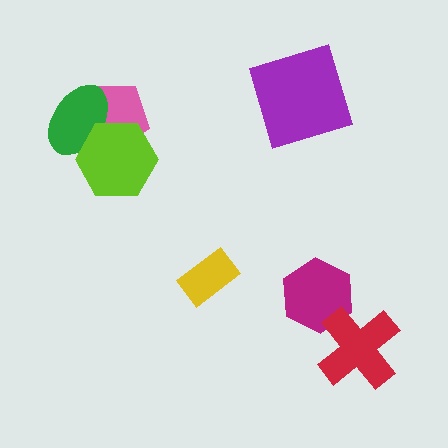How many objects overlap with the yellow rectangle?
0 objects overlap with the yellow rectangle.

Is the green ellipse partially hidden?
Yes, it is partially covered by another shape.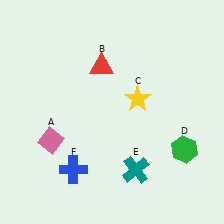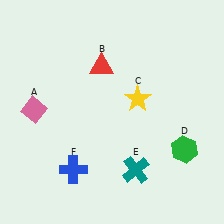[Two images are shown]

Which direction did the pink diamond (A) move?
The pink diamond (A) moved up.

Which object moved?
The pink diamond (A) moved up.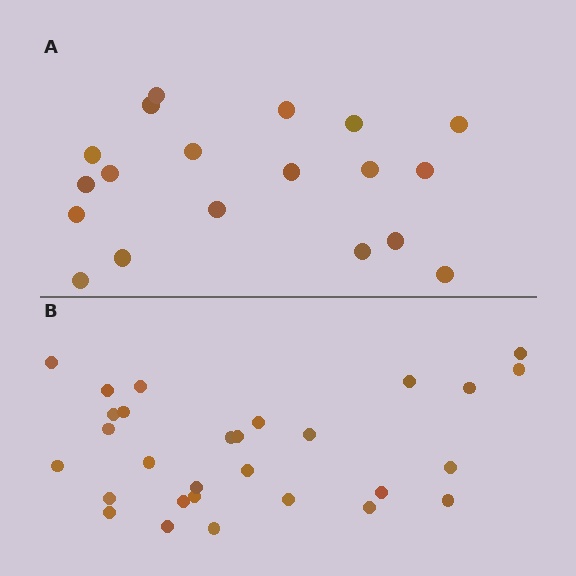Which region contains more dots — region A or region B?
Region B (the bottom region) has more dots.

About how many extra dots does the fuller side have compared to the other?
Region B has roughly 10 or so more dots than region A.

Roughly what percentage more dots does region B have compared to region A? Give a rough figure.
About 55% more.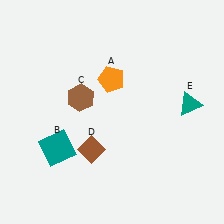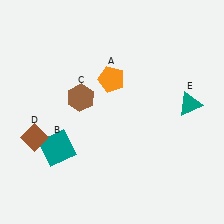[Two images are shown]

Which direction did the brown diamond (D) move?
The brown diamond (D) moved left.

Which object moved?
The brown diamond (D) moved left.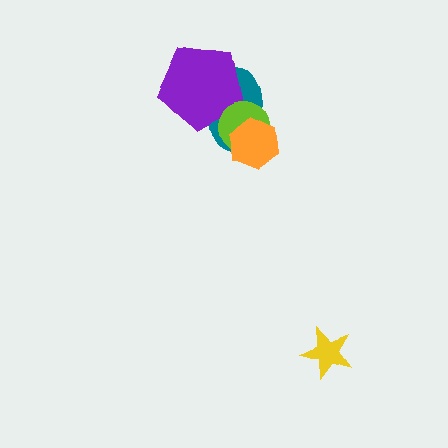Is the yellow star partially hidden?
No, no other shape covers it.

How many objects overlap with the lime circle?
3 objects overlap with the lime circle.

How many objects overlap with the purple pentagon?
2 objects overlap with the purple pentagon.